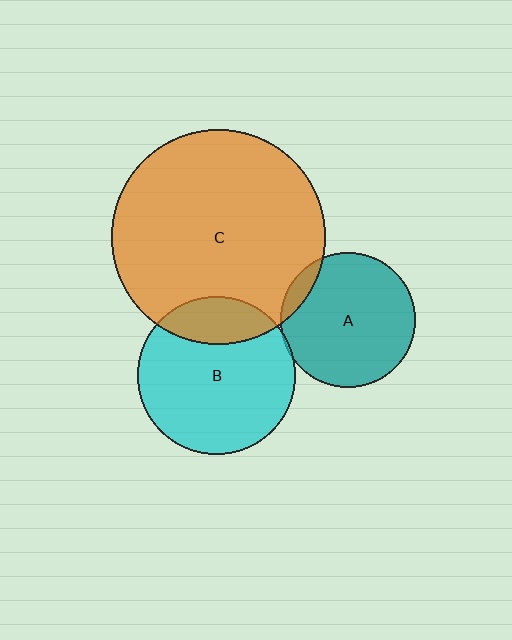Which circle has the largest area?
Circle C (orange).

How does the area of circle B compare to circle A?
Approximately 1.4 times.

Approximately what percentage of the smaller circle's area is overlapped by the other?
Approximately 10%.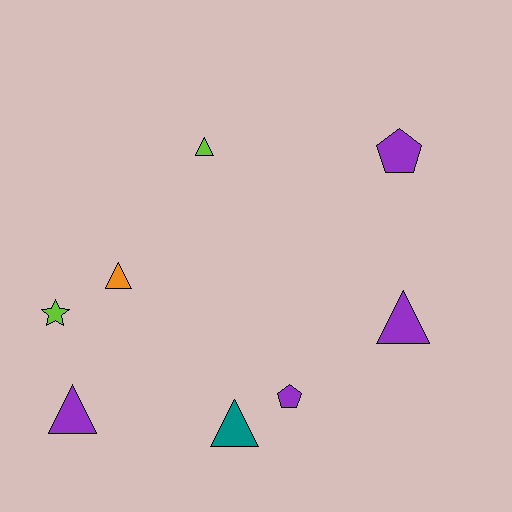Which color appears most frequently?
Purple, with 4 objects.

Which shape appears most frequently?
Triangle, with 5 objects.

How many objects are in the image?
There are 8 objects.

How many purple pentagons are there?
There are 2 purple pentagons.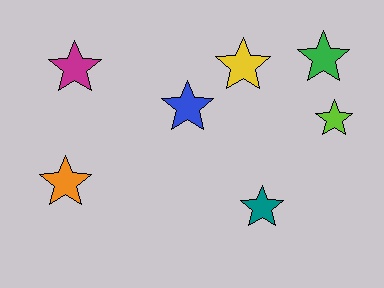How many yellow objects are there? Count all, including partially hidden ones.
There is 1 yellow object.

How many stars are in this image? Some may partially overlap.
There are 7 stars.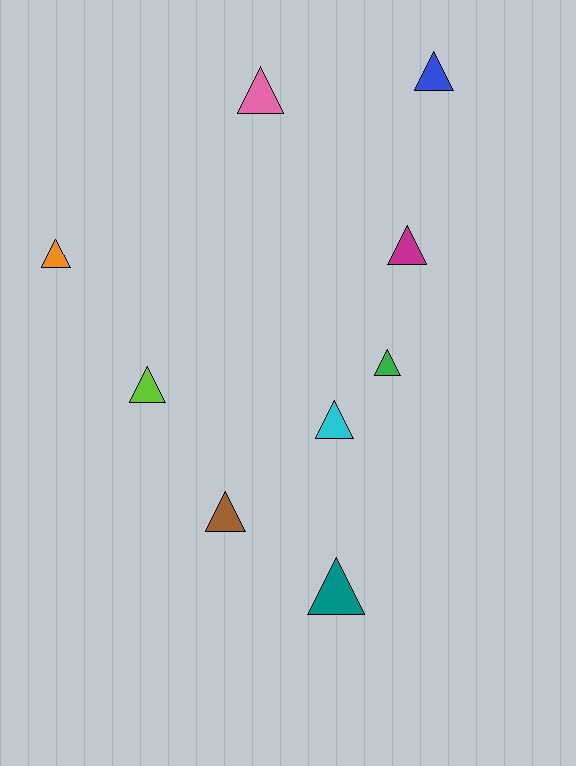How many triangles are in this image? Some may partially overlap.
There are 9 triangles.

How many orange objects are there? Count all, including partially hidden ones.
There is 1 orange object.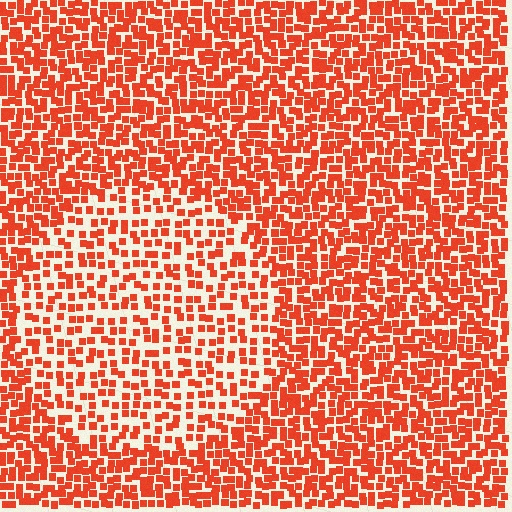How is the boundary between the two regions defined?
The boundary is defined by a change in element density (approximately 1.7x ratio). All elements are the same color, size, and shape.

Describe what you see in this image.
The image contains small red elements arranged at two different densities. A circle-shaped region is visible where the elements are less densely packed than the surrounding area.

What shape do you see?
I see a circle.